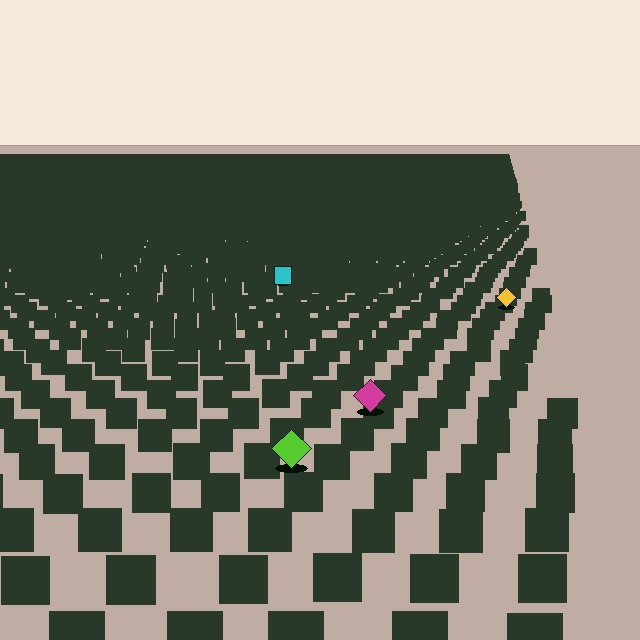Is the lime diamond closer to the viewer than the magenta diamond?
Yes. The lime diamond is closer — you can tell from the texture gradient: the ground texture is coarser near it.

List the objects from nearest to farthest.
From nearest to farthest: the lime diamond, the magenta diamond, the yellow diamond, the cyan square.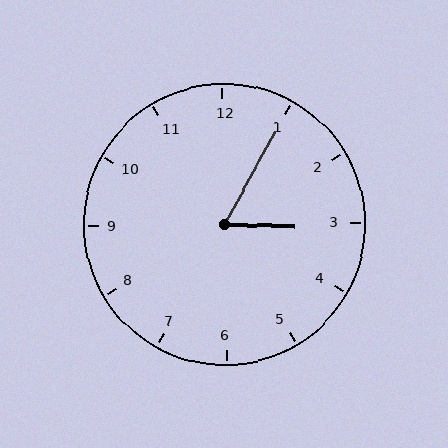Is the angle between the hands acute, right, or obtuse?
It is acute.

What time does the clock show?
3:05.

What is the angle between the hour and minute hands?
Approximately 62 degrees.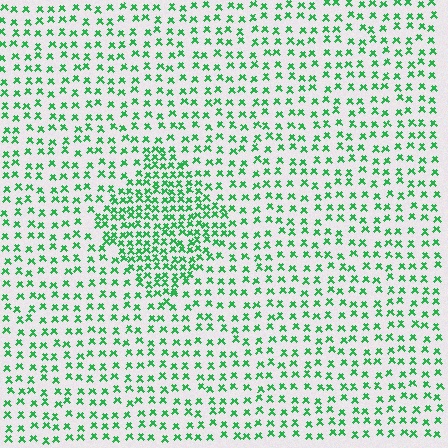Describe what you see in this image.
The image contains small green elements arranged at two different densities. A diamond-shaped region is visible where the elements are more densely packed than the surrounding area.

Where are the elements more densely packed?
The elements are more densely packed inside the diamond boundary.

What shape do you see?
I see a diamond.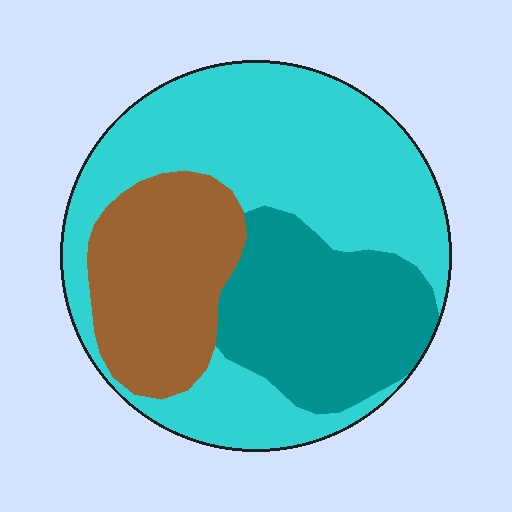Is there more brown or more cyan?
Cyan.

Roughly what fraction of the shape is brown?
Brown covers around 25% of the shape.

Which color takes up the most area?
Cyan, at roughly 50%.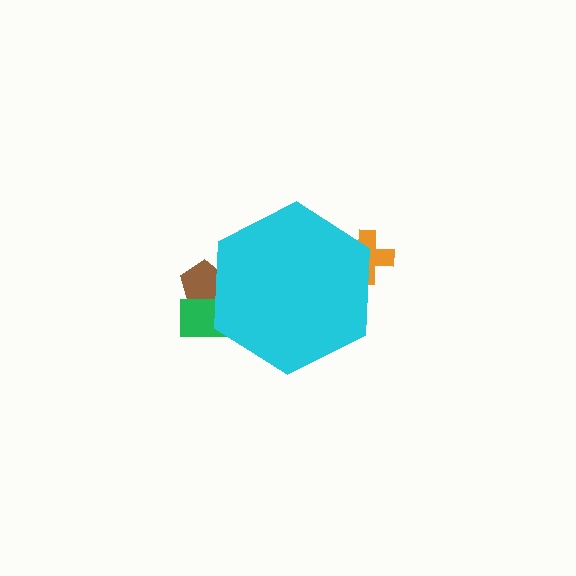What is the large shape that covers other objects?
A cyan hexagon.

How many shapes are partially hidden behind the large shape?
3 shapes are partially hidden.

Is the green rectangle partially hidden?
Yes, the green rectangle is partially hidden behind the cyan hexagon.